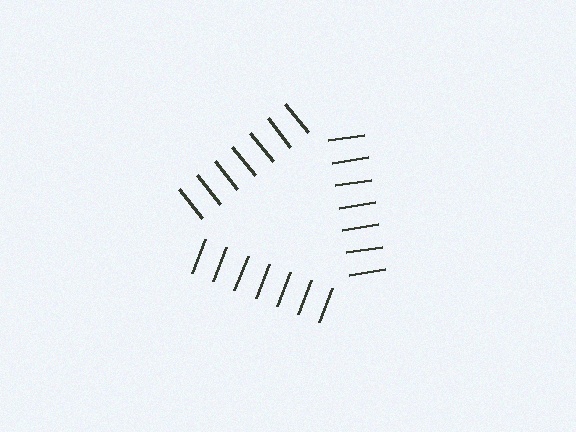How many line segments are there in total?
21 — 7 along each of the 3 edges.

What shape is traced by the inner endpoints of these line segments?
An illusory triangle — the line segments terminate on its edges but no continuous stroke is drawn.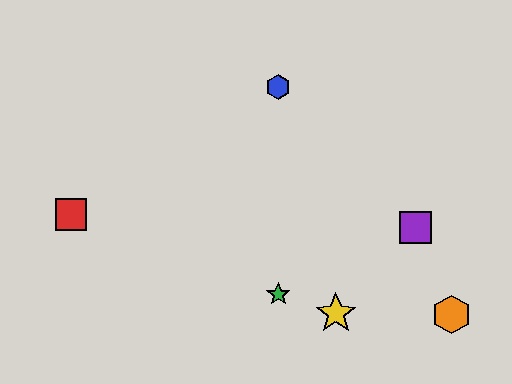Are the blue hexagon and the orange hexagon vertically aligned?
No, the blue hexagon is at x≈278 and the orange hexagon is at x≈452.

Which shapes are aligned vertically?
The blue hexagon, the green star are aligned vertically.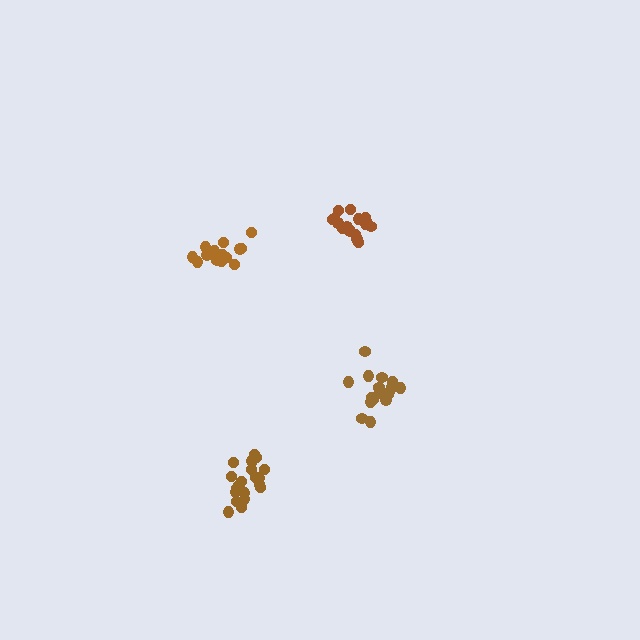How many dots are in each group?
Group 1: 21 dots, Group 2: 17 dots, Group 3: 15 dots, Group 4: 16 dots (69 total).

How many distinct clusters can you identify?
There are 4 distinct clusters.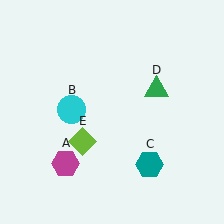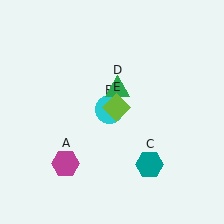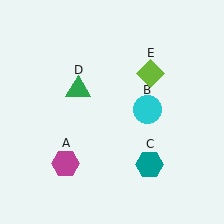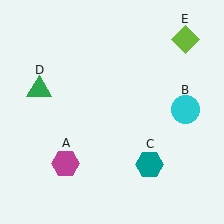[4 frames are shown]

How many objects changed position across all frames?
3 objects changed position: cyan circle (object B), green triangle (object D), lime diamond (object E).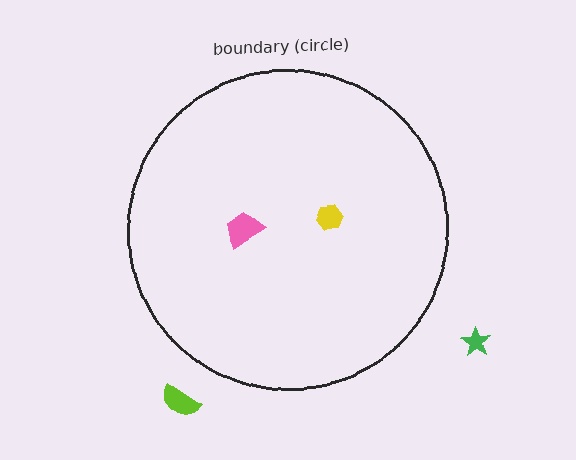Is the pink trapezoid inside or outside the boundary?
Inside.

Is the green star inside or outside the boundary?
Outside.